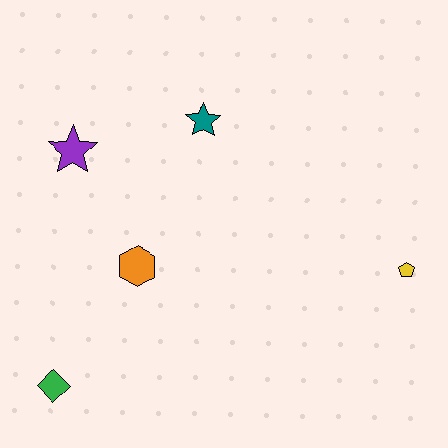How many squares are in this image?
There are no squares.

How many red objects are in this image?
There are no red objects.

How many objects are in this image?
There are 5 objects.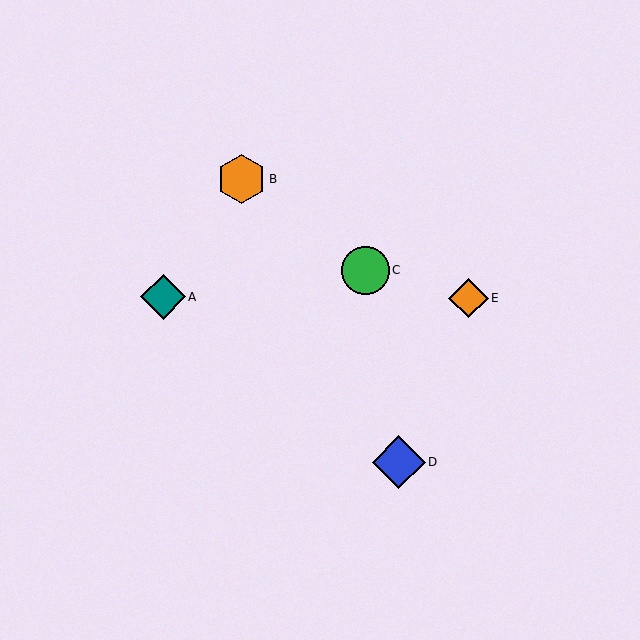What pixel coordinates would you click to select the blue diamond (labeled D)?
Click at (399, 462) to select the blue diamond D.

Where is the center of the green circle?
The center of the green circle is at (365, 270).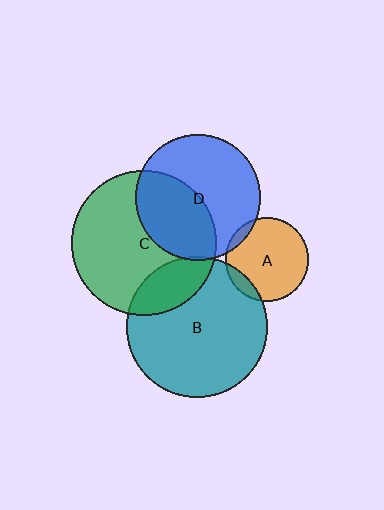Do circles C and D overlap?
Yes.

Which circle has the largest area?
Circle C (green).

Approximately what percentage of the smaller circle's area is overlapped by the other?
Approximately 40%.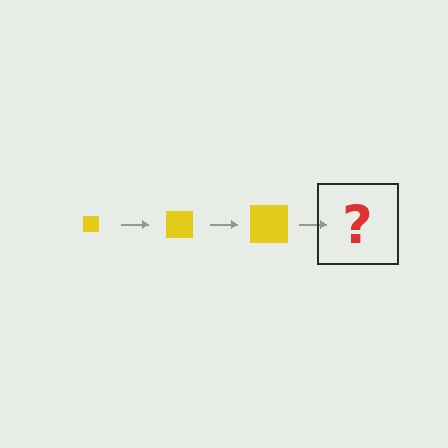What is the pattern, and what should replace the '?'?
The pattern is that the square gets progressively larger each step. The '?' should be a yellow square, larger than the previous one.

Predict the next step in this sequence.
The next step is a yellow square, larger than the previous one.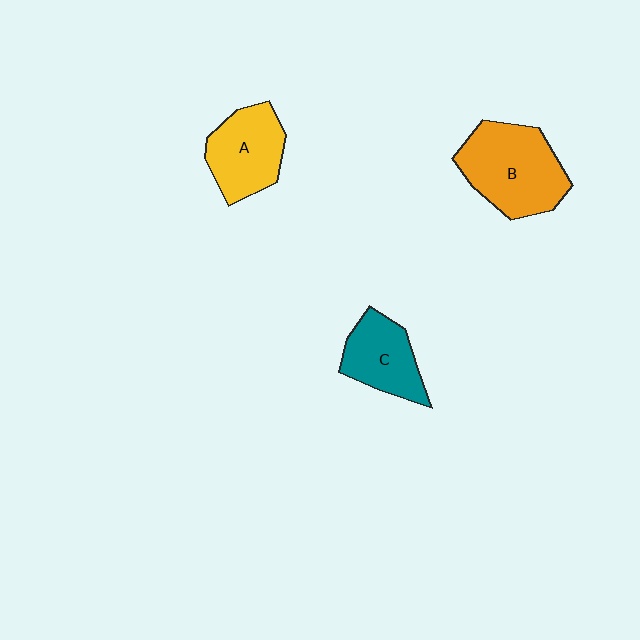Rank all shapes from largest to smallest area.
From largest to smallest: B (orange), A (yellow), C (teal).